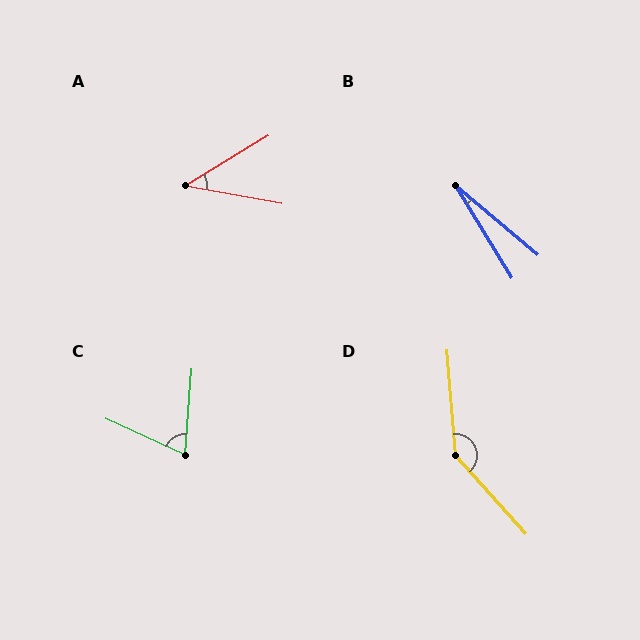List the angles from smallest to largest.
B (18°), A (41°), C (70°), D (143°).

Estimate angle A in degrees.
Approximately 41 degrees.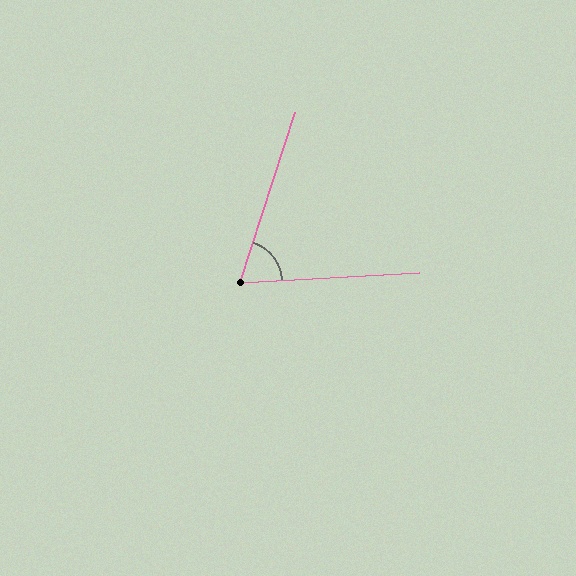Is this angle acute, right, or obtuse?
It is acute.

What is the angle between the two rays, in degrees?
Approximately 69 degrees.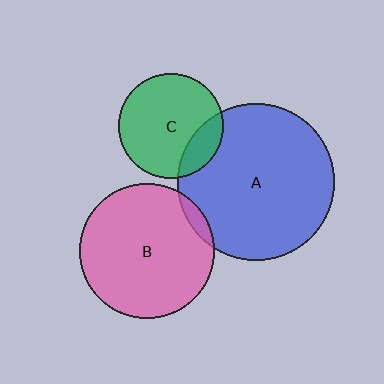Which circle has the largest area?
Circle A (blue).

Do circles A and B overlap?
Yes.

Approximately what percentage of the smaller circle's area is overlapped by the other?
Approximately 5%.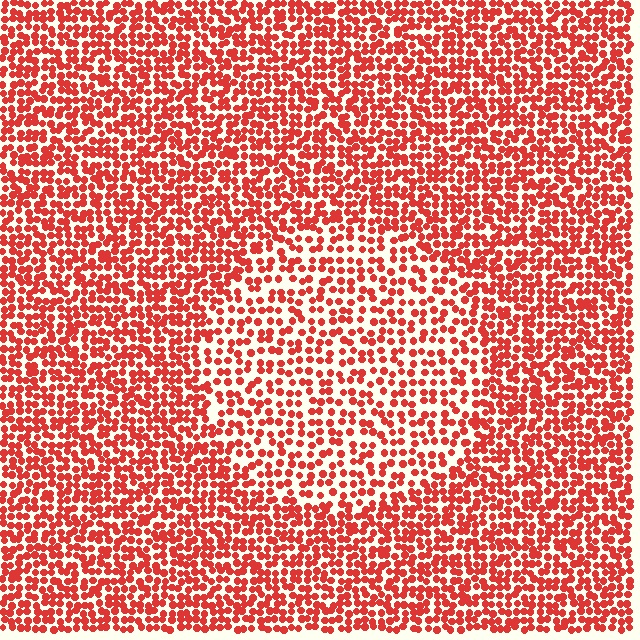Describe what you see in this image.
The image contains small red elements arranged at two different densities. A circle-shaped region is visible where the elements are less densely packed than the surrounding area.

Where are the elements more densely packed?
The elements are more densely packed outside the circle boundary.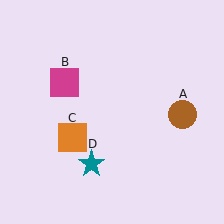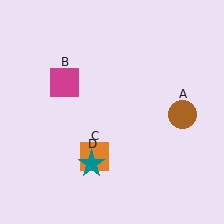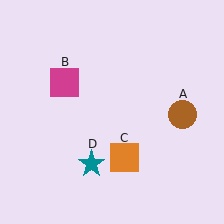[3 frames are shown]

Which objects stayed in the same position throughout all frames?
Brown circle (object A) and magenta square (object B) and teal star (object D) remained stationary.